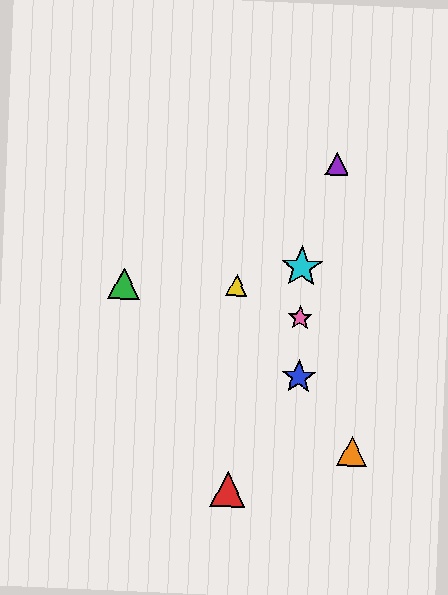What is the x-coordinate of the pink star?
The pink star is at x≈300.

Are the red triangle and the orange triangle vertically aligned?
No, the red triangle is at x≈228 and the orange triangle is at x≈351.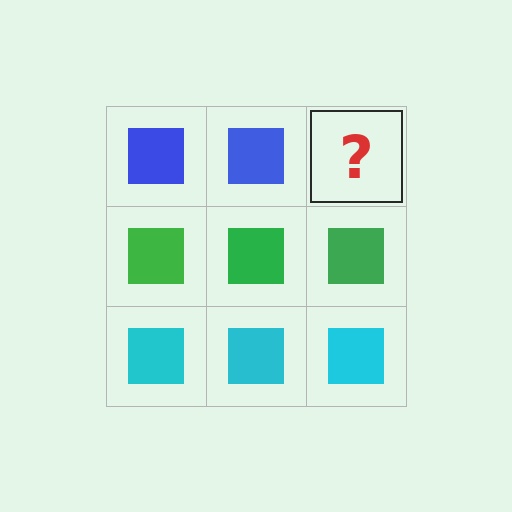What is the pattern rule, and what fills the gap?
The rule is that each row has a consistent color. The gap should be filled with a blue square.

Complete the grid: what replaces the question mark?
The question mark should be replaced with a blue square.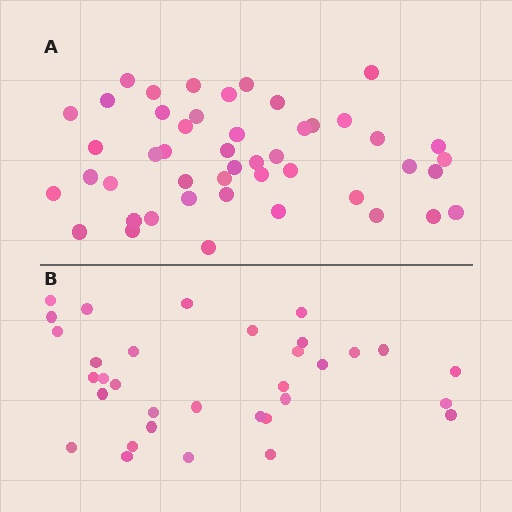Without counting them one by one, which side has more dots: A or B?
Region A (the top region) has more dots.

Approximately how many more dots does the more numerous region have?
Region A has approximately 15 more dots than region B.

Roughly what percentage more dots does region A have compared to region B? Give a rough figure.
About 40% more.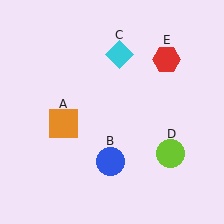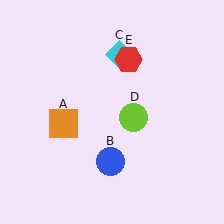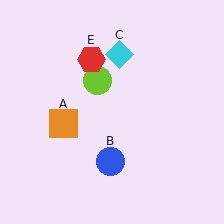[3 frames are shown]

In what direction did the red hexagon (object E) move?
The red hexagon (object E) moved left.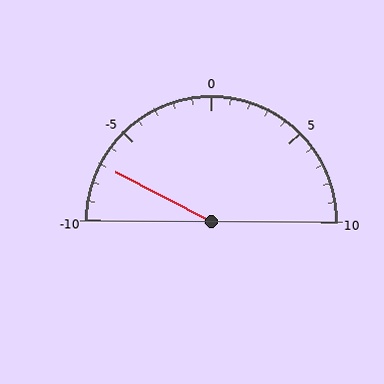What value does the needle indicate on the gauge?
The needle indicates approximately -7.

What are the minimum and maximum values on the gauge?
The gauge ranges from -10 to 10.